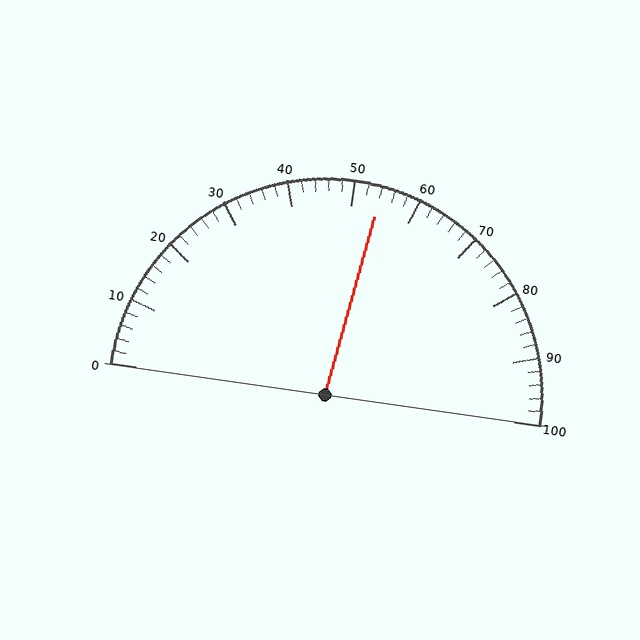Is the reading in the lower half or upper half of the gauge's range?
The reading is in the upper half of the range (0 to 100).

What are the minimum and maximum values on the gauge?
The gauge ranges from 0 to 100.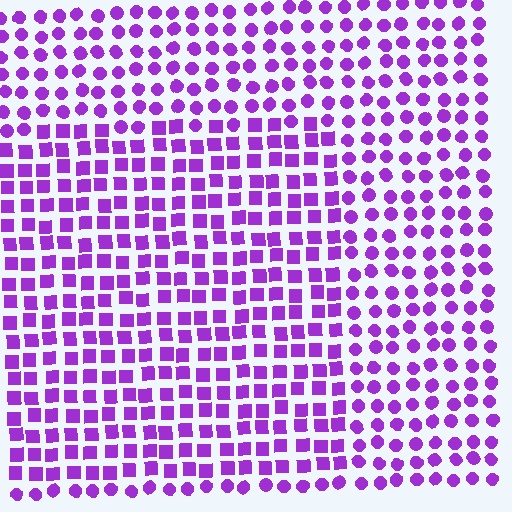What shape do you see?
I see a rectangle.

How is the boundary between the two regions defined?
The boundary is defined by a change in element shape: squares inside vs. circles outside. All elements share the same color and spacing.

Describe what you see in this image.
The image is filled with small purple elements arranged in a uniform grid. A rectangle-shaped region contains squares, while the surrounding area contains circles. The boundary is defined purely by the change in element shape.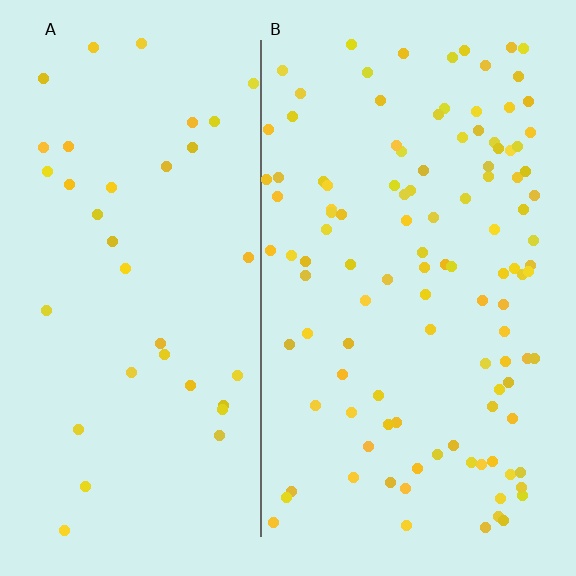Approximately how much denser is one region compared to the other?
Approximately 3.1× — region B over region A.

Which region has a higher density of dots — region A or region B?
B (the right).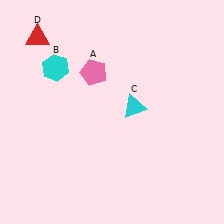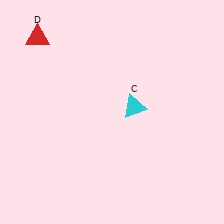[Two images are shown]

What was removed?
The pink pentagon (A), the cyan hexagon (B) were removed in Image 2.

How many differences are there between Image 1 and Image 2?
There are 2 differences between the two images.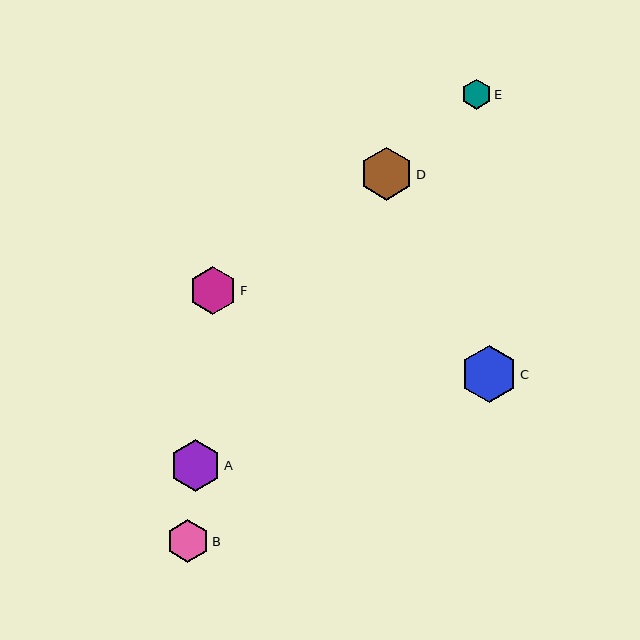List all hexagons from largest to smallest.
From largest to smallest: C, D, A, F, B, E.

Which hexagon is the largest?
Hexagon C is the largest with a size of approximately 57 pixels.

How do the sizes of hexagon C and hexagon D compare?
Hexagon C and hexagon D are approximately the same size.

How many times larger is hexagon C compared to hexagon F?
Hexagon C is approximately 1.2 times the size of hexagon F.